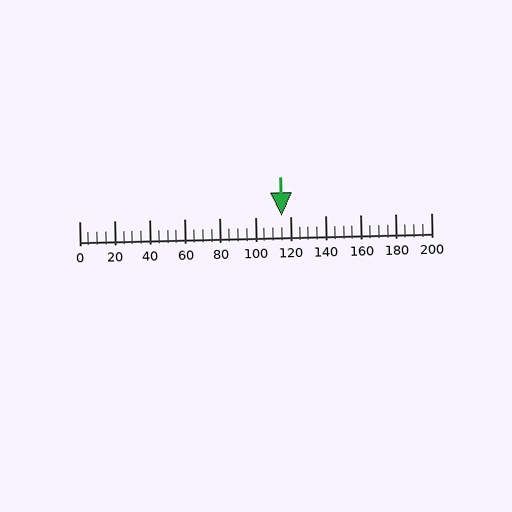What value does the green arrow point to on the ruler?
The green arrow points to approximately 115.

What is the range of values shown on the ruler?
The ruler shows values from 0 to 200.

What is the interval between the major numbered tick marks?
The major tick marks are spaced 20 units apart.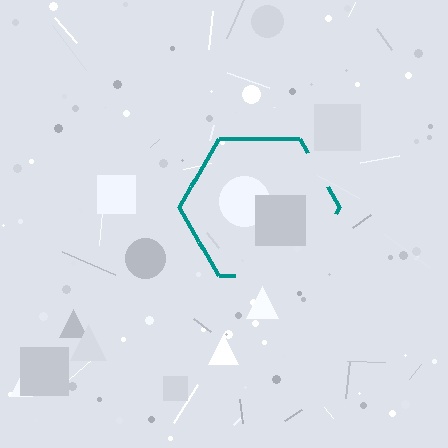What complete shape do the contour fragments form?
The contour fragments form a hexagon.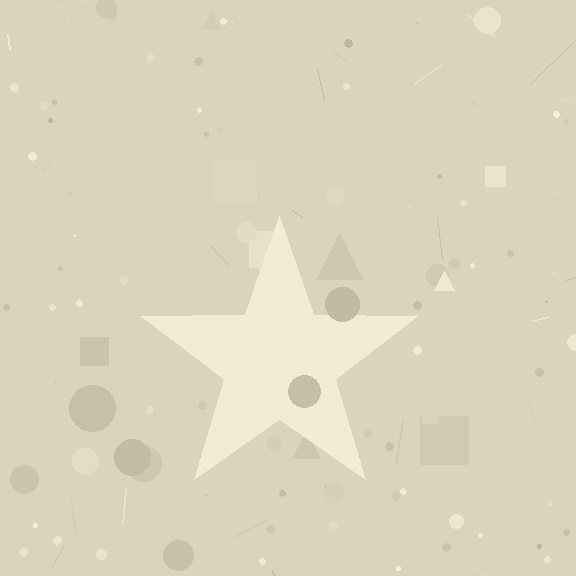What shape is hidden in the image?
A star is hidden in the image.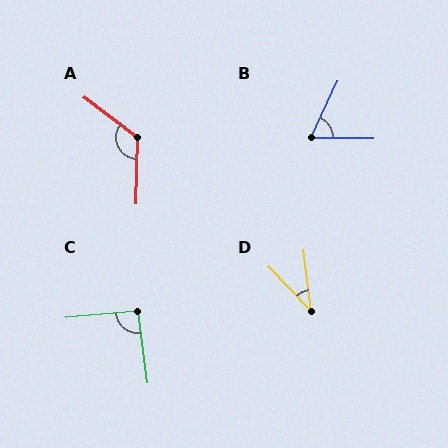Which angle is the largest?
A, at approximately 126 degrees.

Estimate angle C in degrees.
Approximately 93 degrees.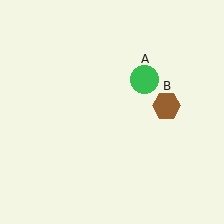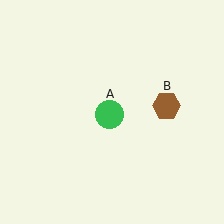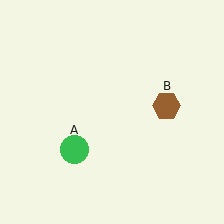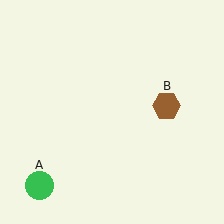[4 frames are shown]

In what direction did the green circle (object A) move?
The green circle (object A) moved down and to the left.